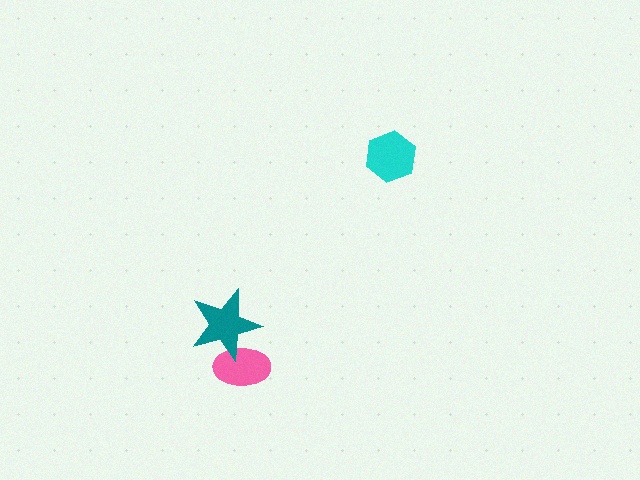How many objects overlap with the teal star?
1 object overlaps with the teal star.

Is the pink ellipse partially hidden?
Yes, it is partially covered by another shape.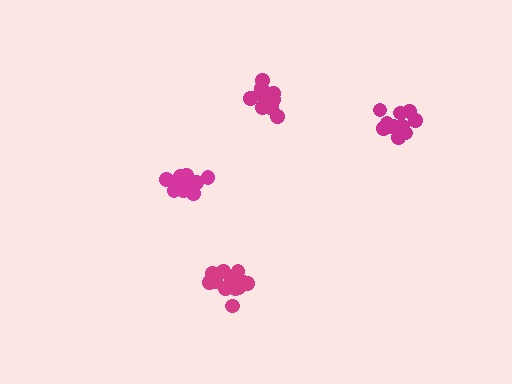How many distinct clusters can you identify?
There are 4 distinct clusters.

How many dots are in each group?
Group 1: 16 dots, Group 2: 14 dots, Group 3: 13 dots, Group 4: 17 dots (60 total).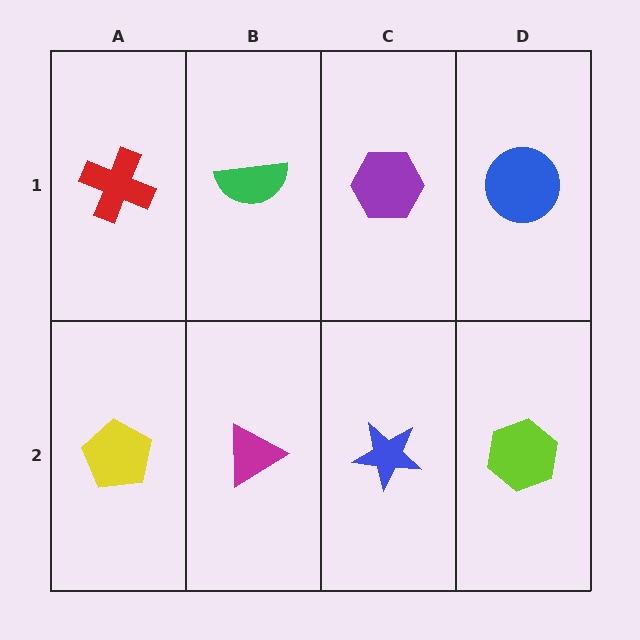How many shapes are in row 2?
4 shapes.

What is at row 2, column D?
A lime hexagon.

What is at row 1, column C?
A purple hexagon.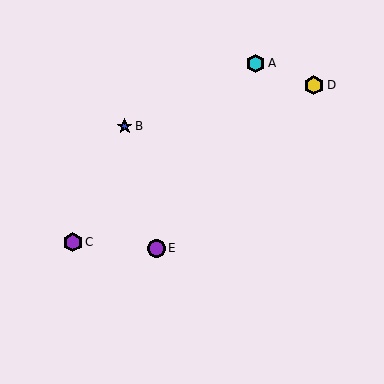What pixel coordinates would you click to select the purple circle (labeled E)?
Click at (157, 248) to select the purple circle E.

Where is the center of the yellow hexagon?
The center of the yellow hexagon is at (314, 85).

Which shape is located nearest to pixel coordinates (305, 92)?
The yellow hexagon (labeled D) at (314, 85) is nearest to that location.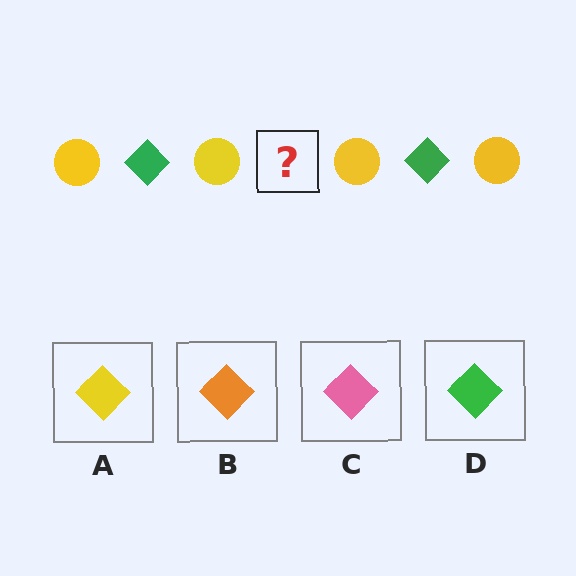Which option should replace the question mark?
Option D.